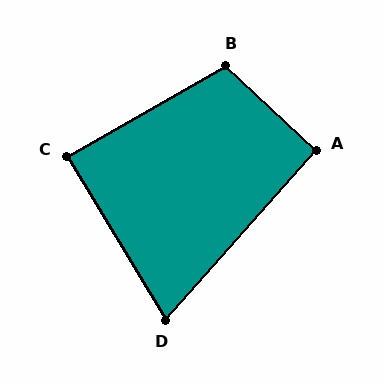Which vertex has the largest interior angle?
B, at approximately 107 degrees.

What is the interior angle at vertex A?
Approximately 92 degrees (approximately right).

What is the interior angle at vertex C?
Approximately 88 degrees (approximately right).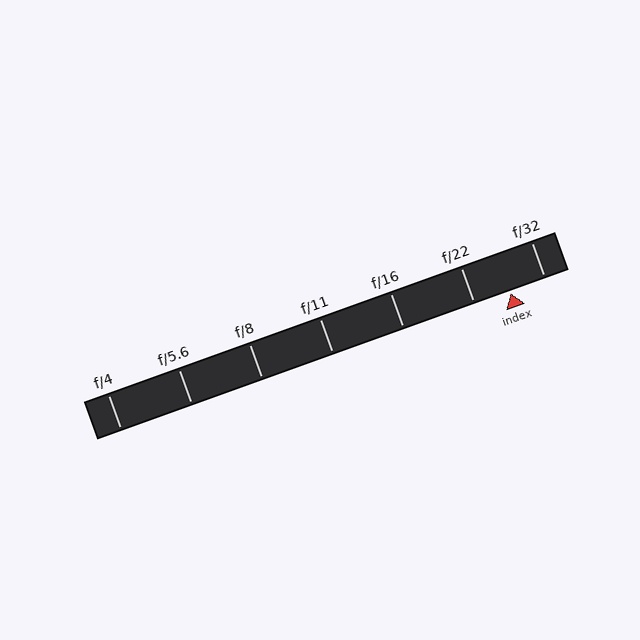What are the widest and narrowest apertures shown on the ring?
The widest aperture shown is f/4 and the narrowest is f/32.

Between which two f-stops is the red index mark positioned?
The index mark is between f/22 and f/32.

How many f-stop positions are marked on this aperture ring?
There are 7 f-stop positions marked.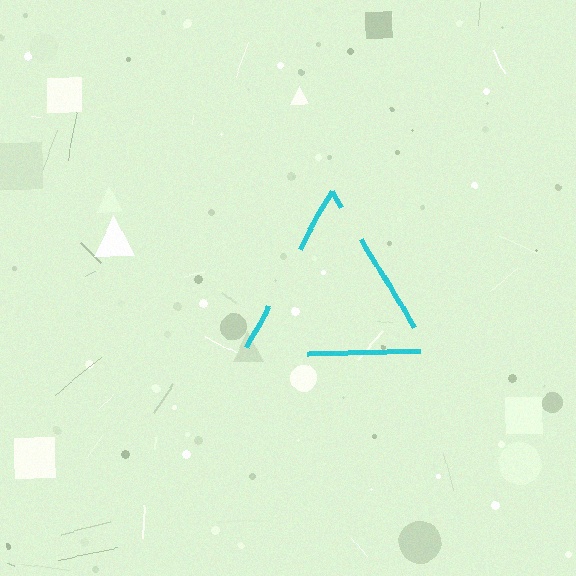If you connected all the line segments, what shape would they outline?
They would outline a triangle.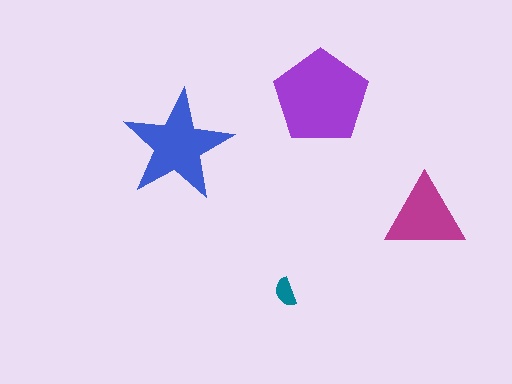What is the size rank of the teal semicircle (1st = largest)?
4th.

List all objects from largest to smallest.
The purple pentagon, the blue star, the magenta triangle, the teal semicircle.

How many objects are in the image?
There are 4 objects in the image.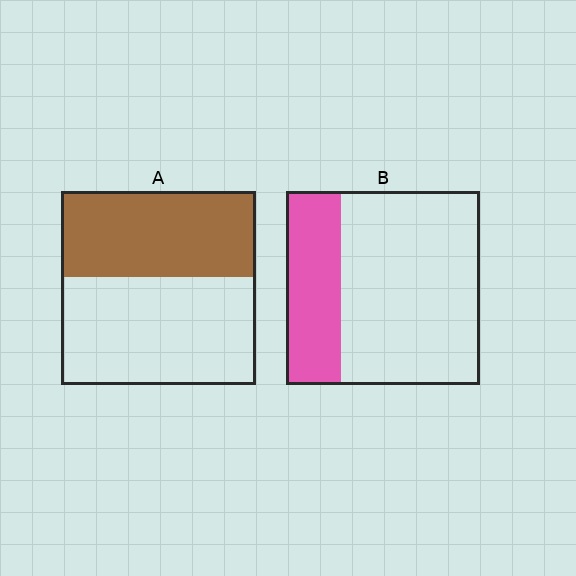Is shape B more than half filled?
No.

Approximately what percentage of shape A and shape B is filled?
A is approximately 45% and B is approximately 30%.